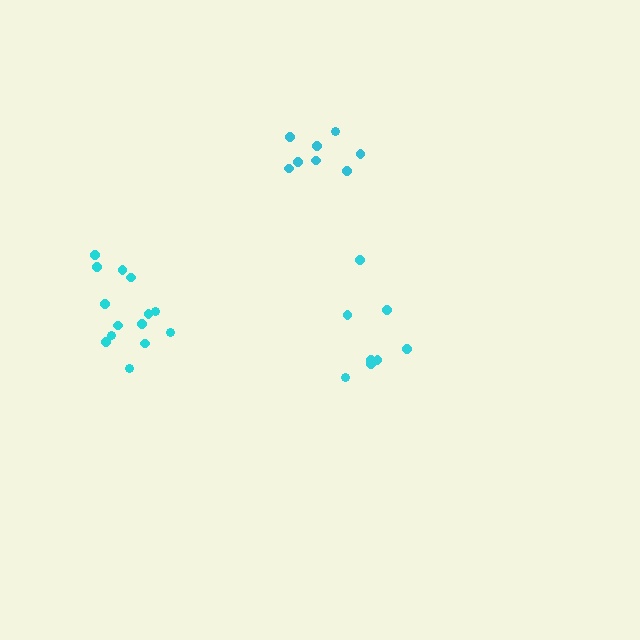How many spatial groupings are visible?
There are 3 spatial groupings.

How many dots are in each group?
Group 1: 14 dots, Group 2: 8 dots, Group 3: 8 dots (30 total).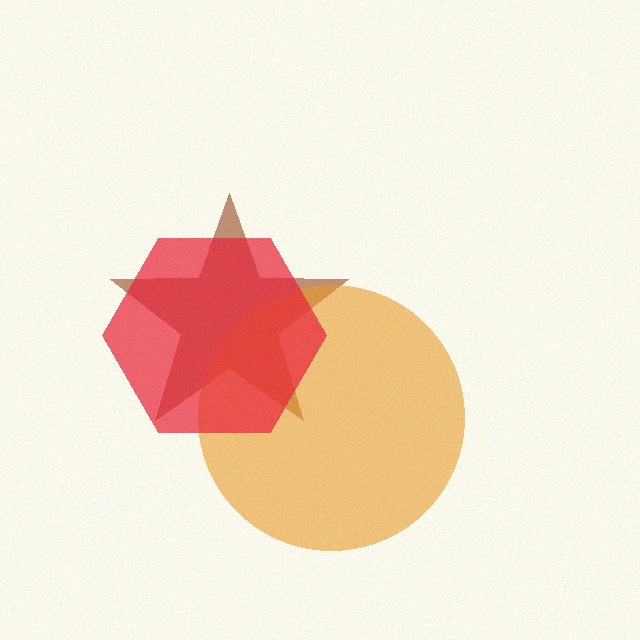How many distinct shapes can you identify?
There are 3 distinct shapes: a brown star, an orange circle, a red hexagon.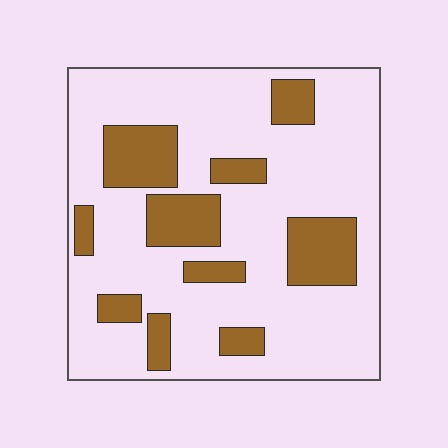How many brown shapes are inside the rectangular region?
10.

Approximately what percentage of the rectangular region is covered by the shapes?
Approximately 25%.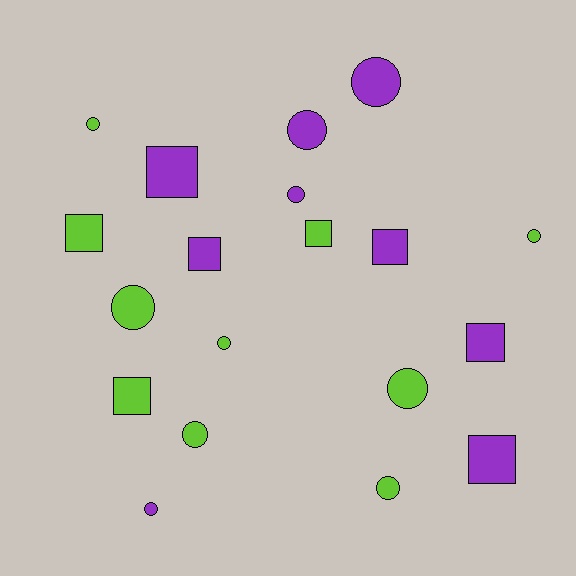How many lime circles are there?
There are 7 lime circles.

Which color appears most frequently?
Lime, with 10 objects.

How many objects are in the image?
There are 19 objects.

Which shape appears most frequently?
Circle, with 11 objects.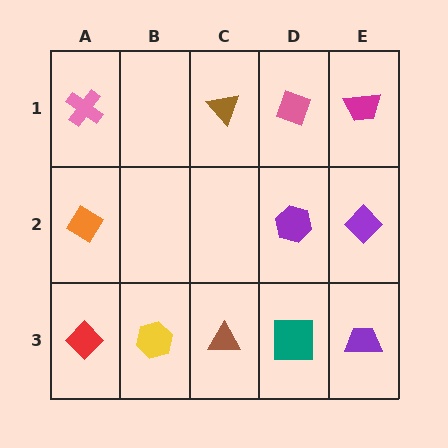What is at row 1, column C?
A brown triangle.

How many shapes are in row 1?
4 shapes.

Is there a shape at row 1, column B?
No, that cell is empty.